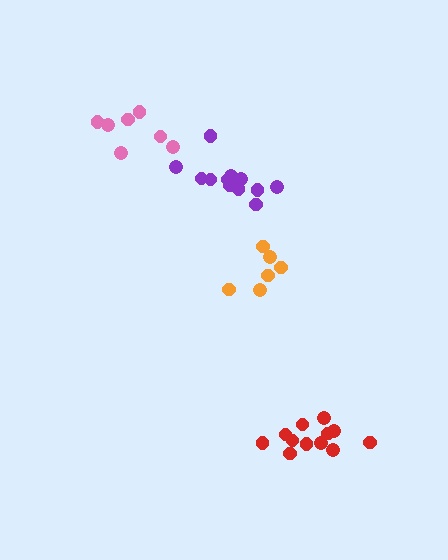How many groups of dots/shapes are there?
There are 4 groups.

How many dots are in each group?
Group 1: 12 dots, Group 2: 6 dots, Group 3: 12 dots, Group 4: 7 dots (37 total).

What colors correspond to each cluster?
The clusters are colored: red, orange, purple, pink.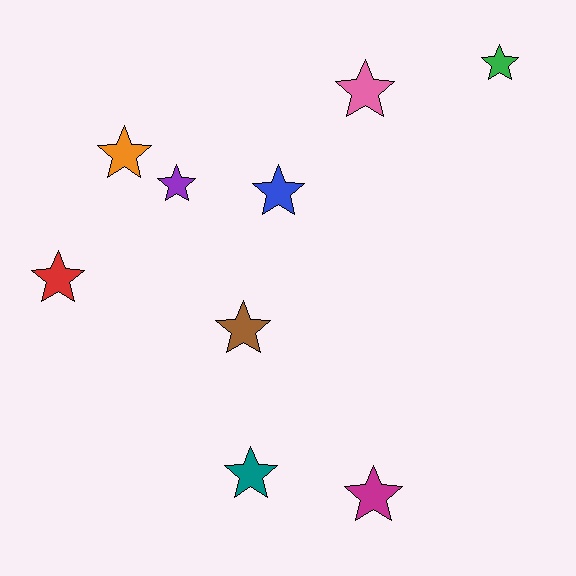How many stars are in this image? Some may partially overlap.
There are 9 stars.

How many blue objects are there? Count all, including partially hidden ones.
There is 1 blue object.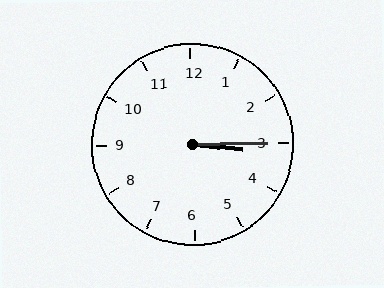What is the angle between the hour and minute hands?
Approximately 8 degrees.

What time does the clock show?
3:15.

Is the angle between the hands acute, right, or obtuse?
It is acute.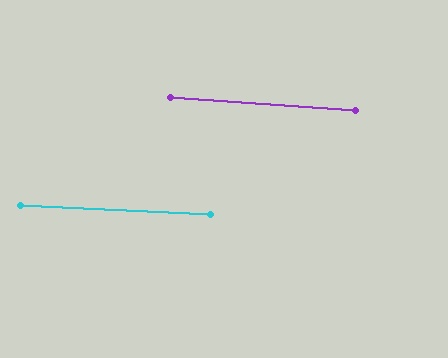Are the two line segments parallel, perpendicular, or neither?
Parallel — their directions differ by only 1.2°.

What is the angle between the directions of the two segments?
Approximately 1 degree.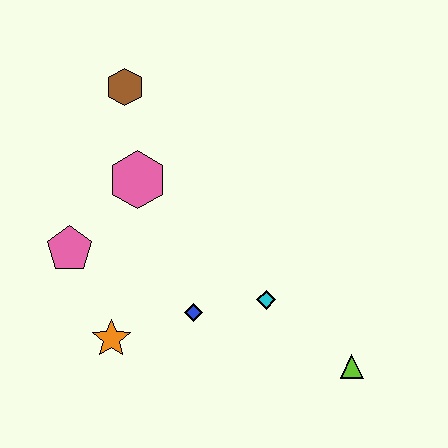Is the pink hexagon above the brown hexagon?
No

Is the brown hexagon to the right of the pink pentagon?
Yes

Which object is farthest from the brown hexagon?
The lime triangle is farthest from the brown hexagon.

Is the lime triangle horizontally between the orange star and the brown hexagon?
No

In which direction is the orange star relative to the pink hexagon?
The orange star is below the pink hexagon.